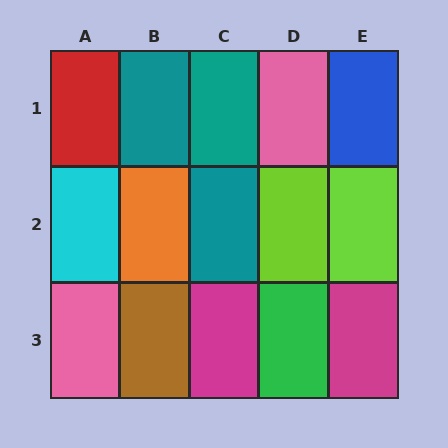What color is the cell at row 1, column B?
Teal.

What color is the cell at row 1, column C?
Teal.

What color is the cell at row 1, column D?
Pink.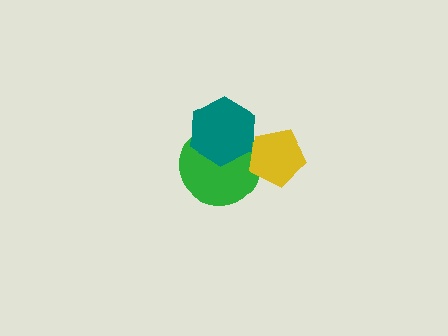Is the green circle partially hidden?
Yes, it is partially covered by another shape.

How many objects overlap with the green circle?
2 objects overlap with the green circle.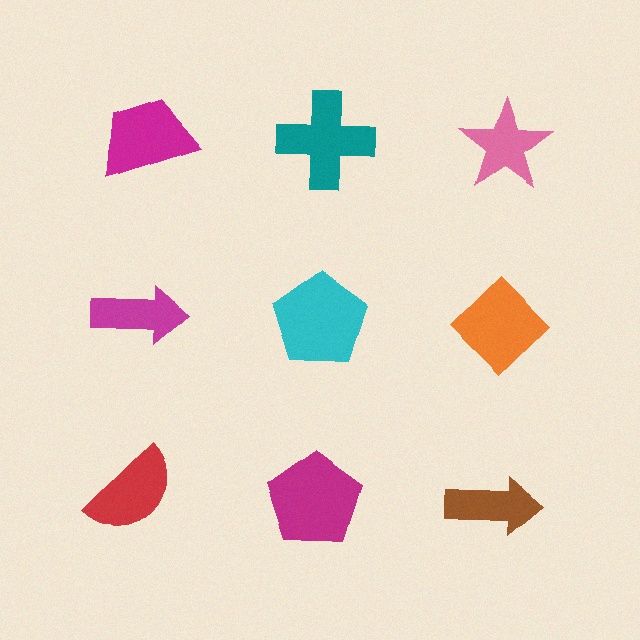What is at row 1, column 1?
A magenta trapezoid.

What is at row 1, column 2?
A teal cross.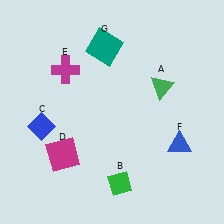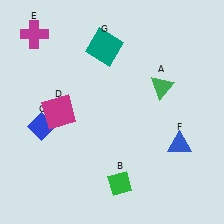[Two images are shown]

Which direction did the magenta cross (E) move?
The magenta cross (E) moved up.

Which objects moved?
The objects that moved are: the magenta square (D), the magenta cross (E).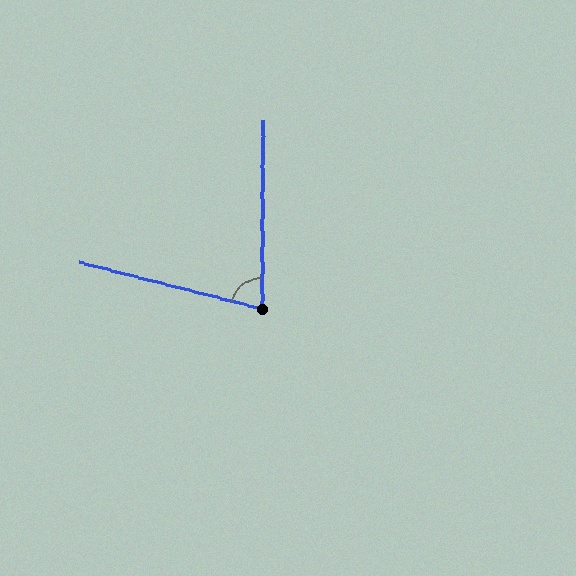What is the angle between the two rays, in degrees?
Approximately 76 degrees.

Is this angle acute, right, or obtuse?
It is acute.